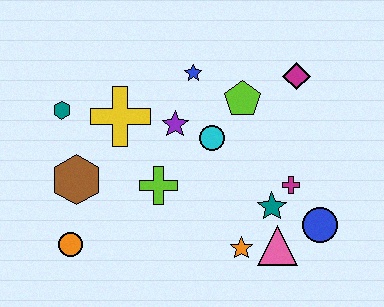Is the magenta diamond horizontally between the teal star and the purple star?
No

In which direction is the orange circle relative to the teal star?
The orange circle is to the left of the teal star.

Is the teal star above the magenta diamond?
No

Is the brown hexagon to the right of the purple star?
No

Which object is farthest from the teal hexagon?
The blue circle is farthest from the teal hexagon.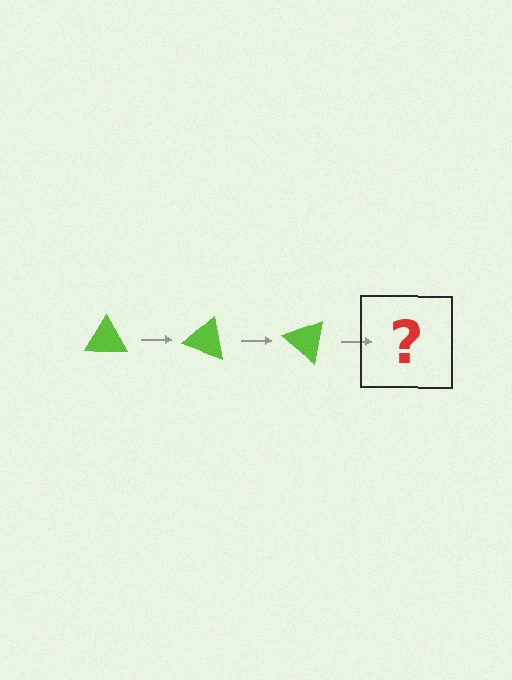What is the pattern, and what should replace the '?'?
The pattern is that the triangle rotates 20 degrees each step. The '?' should be a lime triangle rotated 60 degrees.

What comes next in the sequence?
The next element should be a lime triangle rotated 60 degrees.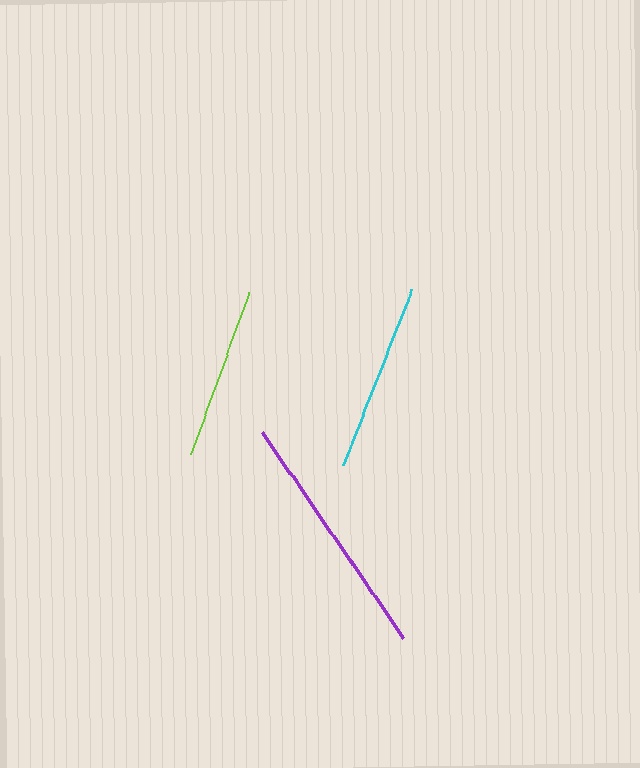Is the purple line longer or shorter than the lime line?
The purple line is longer than the lime line.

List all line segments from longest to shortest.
From longest to shortest: purple, cyan, lime.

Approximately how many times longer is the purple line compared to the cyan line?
The purple line is approximately 1.3 times the length of the cyan line.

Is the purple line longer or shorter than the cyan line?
The purple line is longer than the cyan line.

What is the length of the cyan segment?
The cyan segment is approximately 188 pixels long.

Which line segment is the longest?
The purple line is the longest at approximately 250 pixels.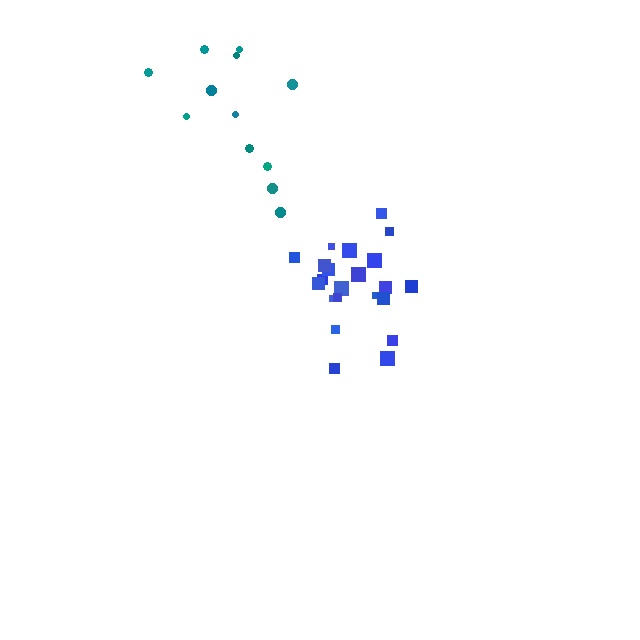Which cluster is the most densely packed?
Blue.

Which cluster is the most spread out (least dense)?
Teal.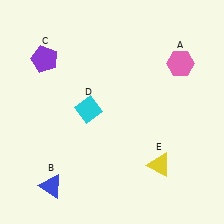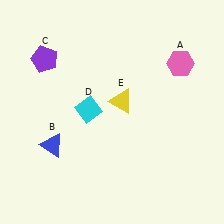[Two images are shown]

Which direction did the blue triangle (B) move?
The blue triangle (B) moved up.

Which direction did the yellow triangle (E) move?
The yellow triangle (E) moved up.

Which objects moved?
The objects that moved are: the blue triangle (B), the yellow triangle (E).